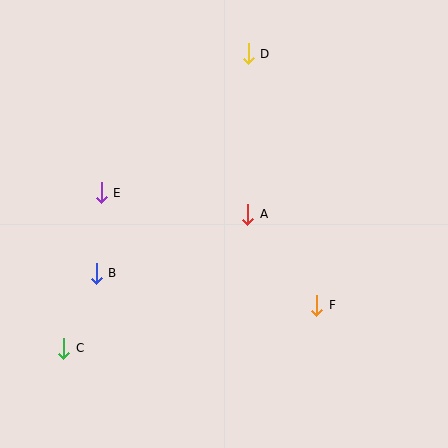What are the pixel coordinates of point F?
Point F is at (317, 305).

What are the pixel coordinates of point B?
Point B is at (96, 273).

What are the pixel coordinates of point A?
Point A is at (248, 214).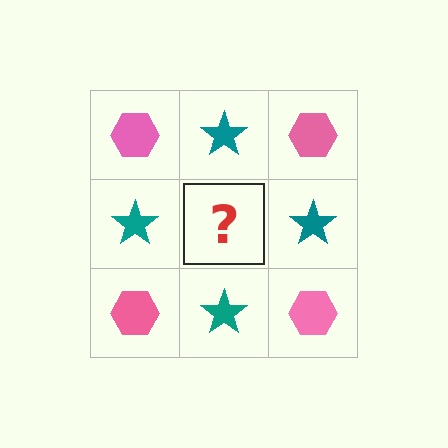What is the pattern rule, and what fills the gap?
The rule is that it alternates pink hexagon and teal star in a checkerboard pattern. The gap should be filled with a pink hexagon.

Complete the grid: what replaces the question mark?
The question mark should be replaced with a pink hexagon.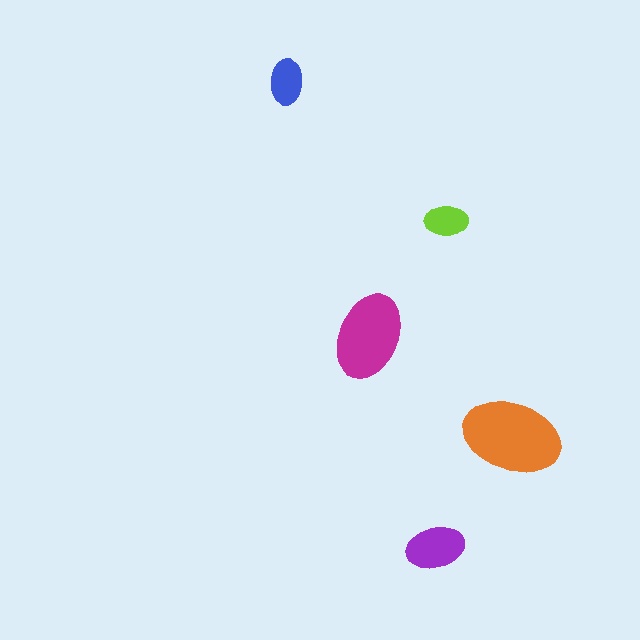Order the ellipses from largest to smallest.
the orange one, the magenta one, the purple one, the blue one, the lime one.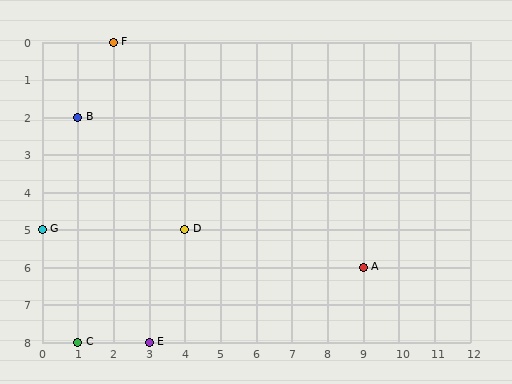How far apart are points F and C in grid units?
Points F and C are 1 column and 8 rows apart (about 8.1 grid units diagonally).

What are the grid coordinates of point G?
Point G is at grid coordinates (0, 5).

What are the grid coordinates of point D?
Point D is at grid coordinates (4, 5).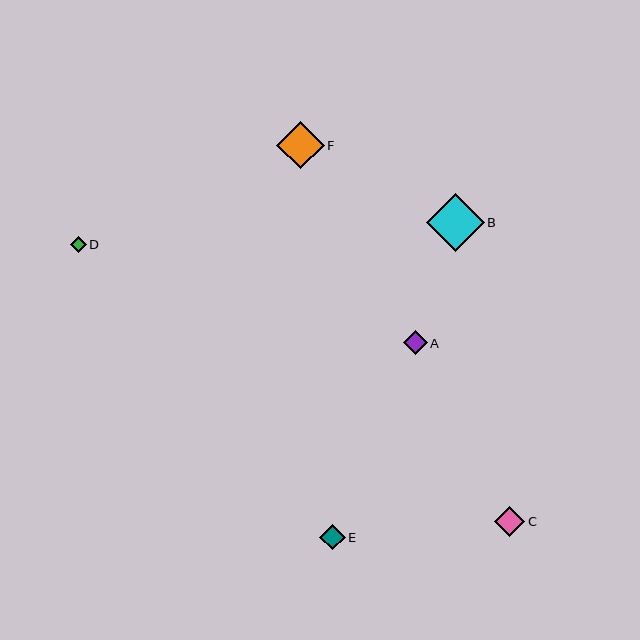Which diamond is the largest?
Diamond B is the largest with a size of approximately 58 pixels.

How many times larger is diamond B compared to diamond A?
Diamond B is approximately 2.4 times the size of diamond A.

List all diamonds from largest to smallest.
From largest to smallest: B, F, C, E, A, D.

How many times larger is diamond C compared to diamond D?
Diamond C is approximately 1.8 times the size of diamond D.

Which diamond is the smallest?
Diamond D is the smallest with a size of approximately 16 pixels.